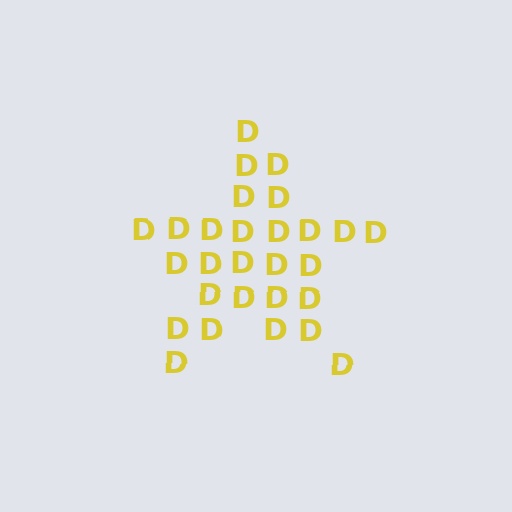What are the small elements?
The small elements are letter D's.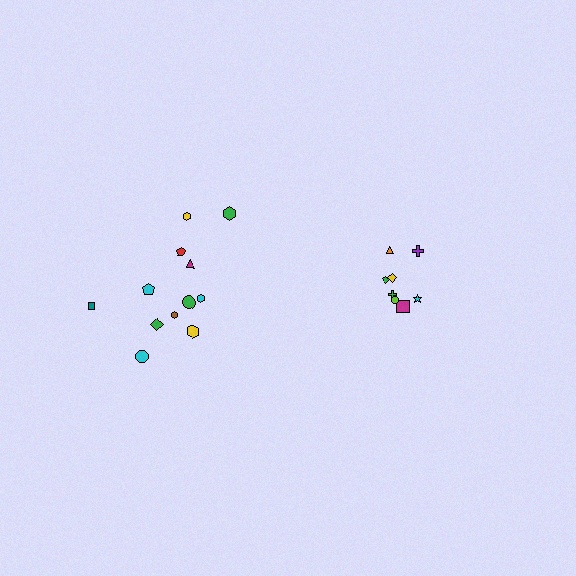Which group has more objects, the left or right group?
The left group.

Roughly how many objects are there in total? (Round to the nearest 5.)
Roughly 20 objects in total.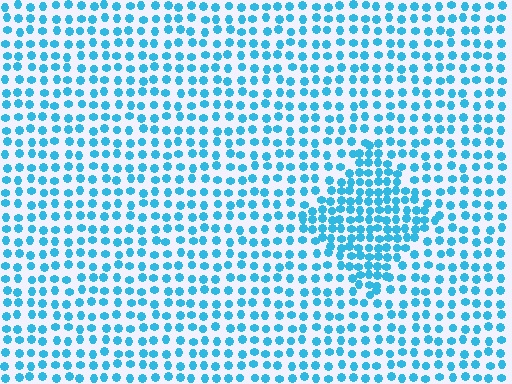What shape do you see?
I see a diamond.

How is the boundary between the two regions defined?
The boundary is defined by a change in element density (approximately 1.8x ratio). All elements are the same color, size, and shape.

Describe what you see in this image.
The image contains small cyan elements arranged at two different densities. A diamond-shaped region is visible where the elements are more densely packed than the surrounding area.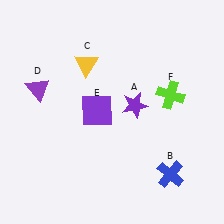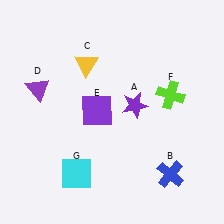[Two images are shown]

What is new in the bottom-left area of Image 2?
A cyan square (G) was added in the bottom-left area of Image 2.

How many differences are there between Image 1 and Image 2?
There is 1 difference between the two images.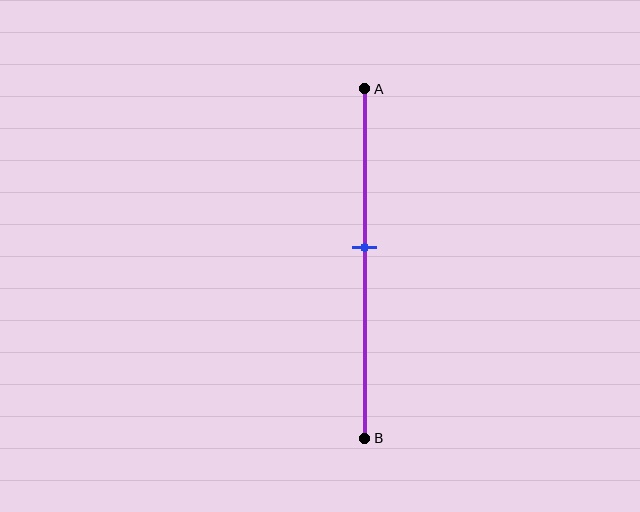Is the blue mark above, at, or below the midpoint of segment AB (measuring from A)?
The blue mark is above the midpoint of segment AB.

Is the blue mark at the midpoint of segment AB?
No, the mark is at about 45% from A, not at the 50% midpoint.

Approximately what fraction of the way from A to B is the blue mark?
The blue mark is approximately 45% of the way from A to B.